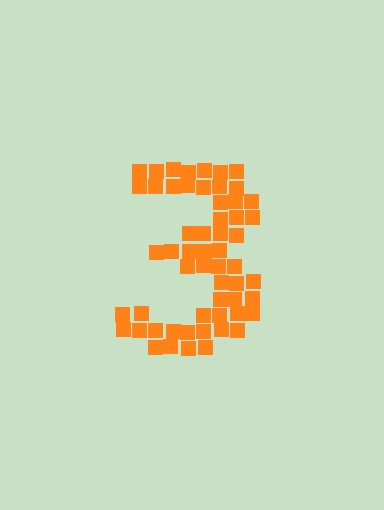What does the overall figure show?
The overall figure shows the digit 3.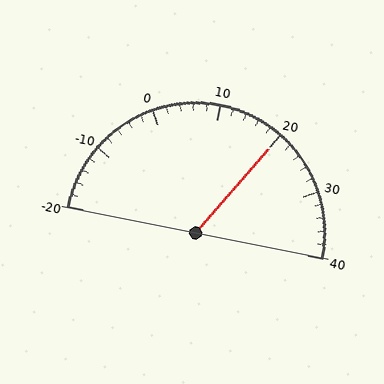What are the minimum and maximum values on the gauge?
The gauge ranges from -20 to 40.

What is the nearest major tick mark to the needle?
The nearest major tick mark is 20.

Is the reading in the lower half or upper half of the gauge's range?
The reading is in the upper half of the range (-20 to 40).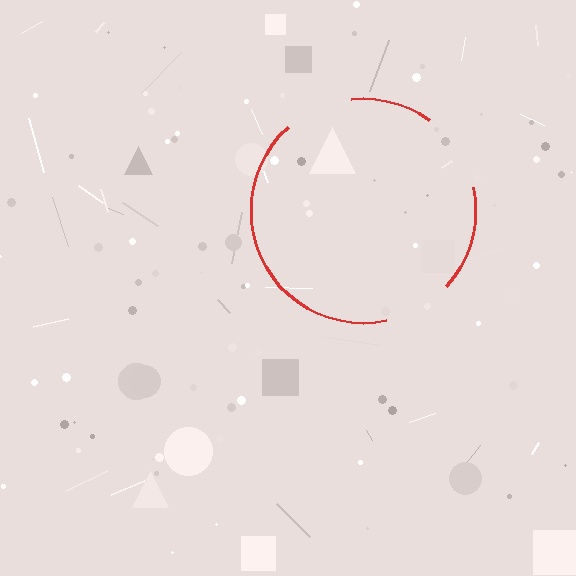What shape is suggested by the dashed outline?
The dashed outline suggests a circle.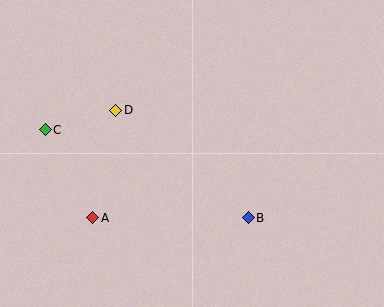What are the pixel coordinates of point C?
Point C is at (45, 130).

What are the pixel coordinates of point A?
Point A is at (93, 218).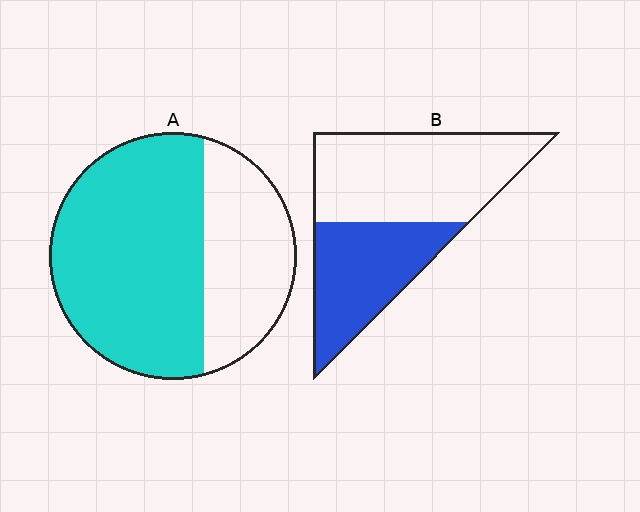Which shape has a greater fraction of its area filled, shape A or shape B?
Shape A.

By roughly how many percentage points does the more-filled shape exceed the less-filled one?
By roughly 25 percentage points (A over B).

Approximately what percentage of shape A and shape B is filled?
A is approximately 65% and B is approximately 40%.